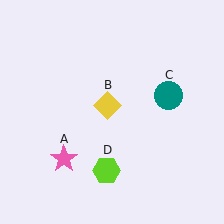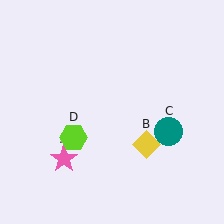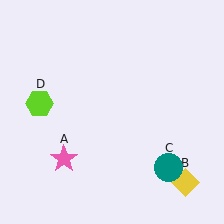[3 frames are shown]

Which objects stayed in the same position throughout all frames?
Pink star (object A) remained stationary.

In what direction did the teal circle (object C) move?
The teal circle (object C) moved down.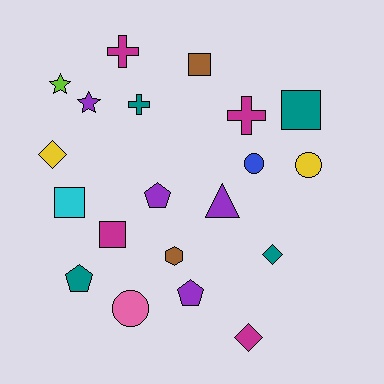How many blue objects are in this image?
There is 1 blue object.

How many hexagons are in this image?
There is 1 hexagon.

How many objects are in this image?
There are 20 objects.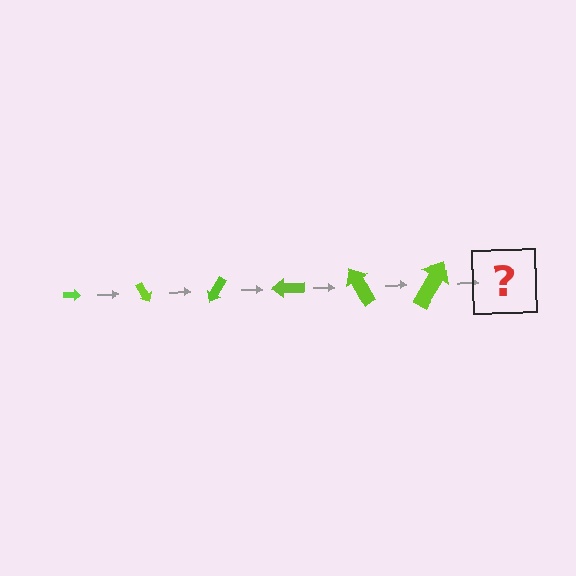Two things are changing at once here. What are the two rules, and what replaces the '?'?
The two rules are that the arrow grows larger each step and it rotates 60 degrees each step. The '?' should be an arrow, larger than the previous one and rotated 360 degrees from the start.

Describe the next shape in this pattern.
It should be an arrow, larger than the previous one and rotated 360 degrees from the start.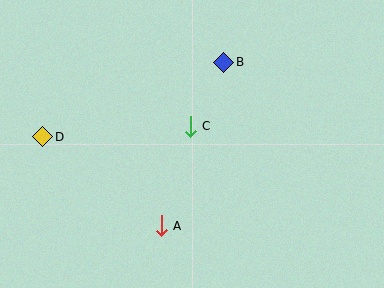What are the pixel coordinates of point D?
Point D is at (43, 137).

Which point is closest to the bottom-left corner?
Point D is closest to the bottom-left corner.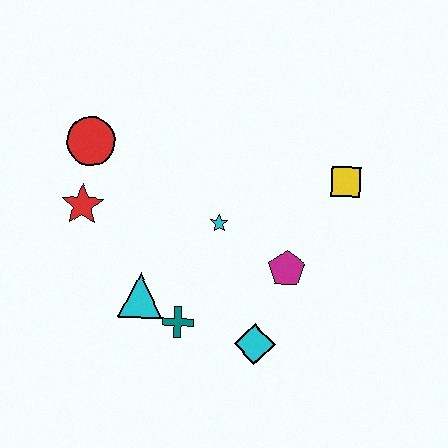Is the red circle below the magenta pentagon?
No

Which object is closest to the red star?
The red circle is closest to the red star.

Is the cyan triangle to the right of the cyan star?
No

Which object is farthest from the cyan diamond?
The red circle is farthest from the cyan diamond.